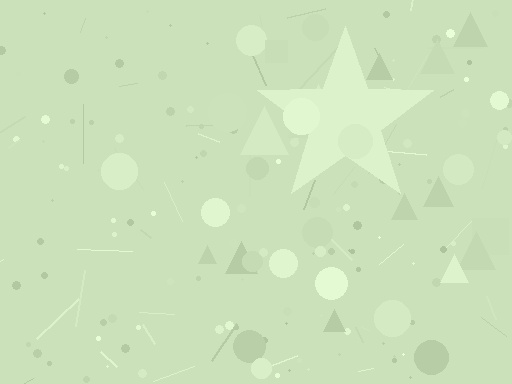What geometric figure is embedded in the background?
A star is embedded in the background.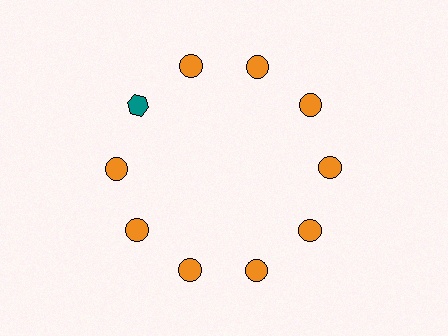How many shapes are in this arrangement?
There are 10 shapes arranged in a ring pattern.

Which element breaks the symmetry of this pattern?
The teal hexagon at roughly the 10 o'clock position breaks the symmetry. All other shapes are orange circles.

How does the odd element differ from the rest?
It differs in both color (teal instead of orange) and shape (hexagon instead of circle).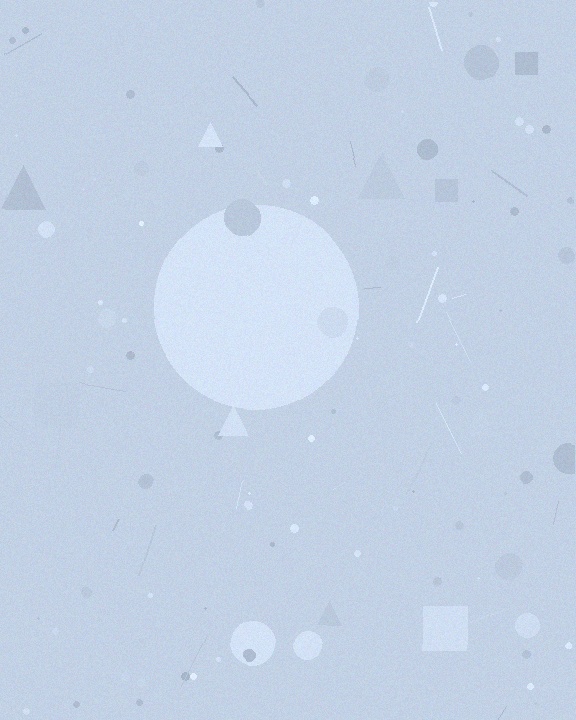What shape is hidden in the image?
A circle is hidden in the image.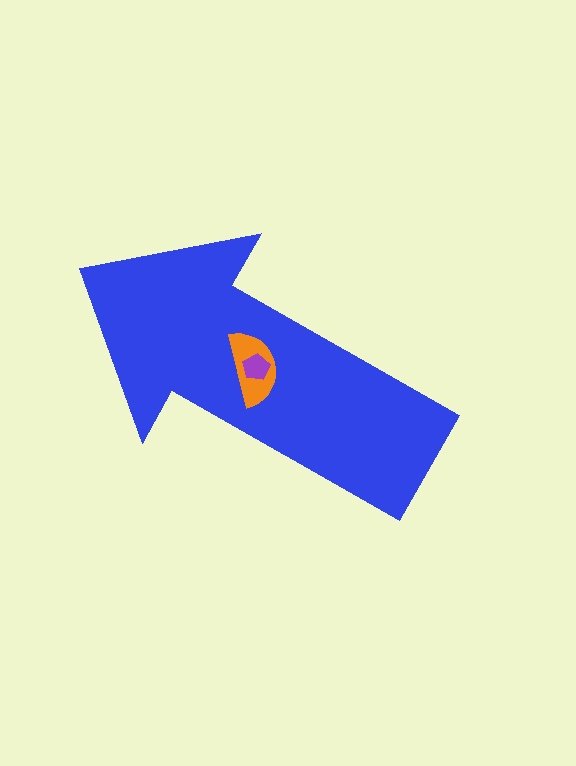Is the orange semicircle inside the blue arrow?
Yes.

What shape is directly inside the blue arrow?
The orange semicircle.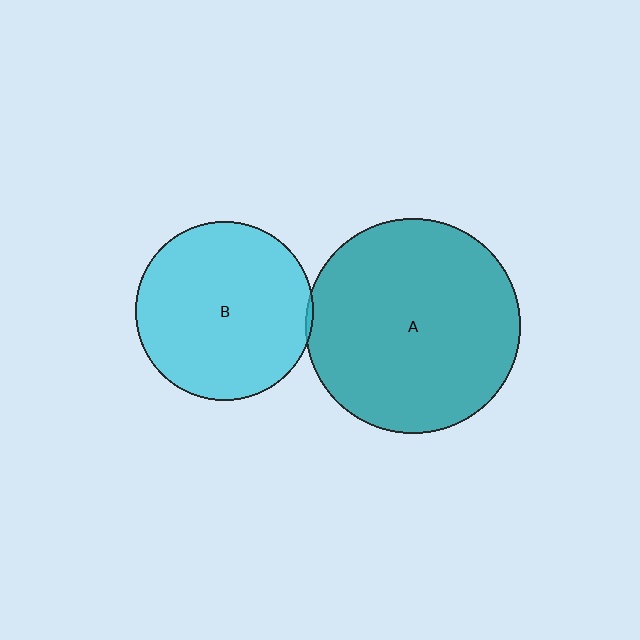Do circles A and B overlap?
Yes.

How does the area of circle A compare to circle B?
Approximately 1.4 times.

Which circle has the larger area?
Circle A (teal).